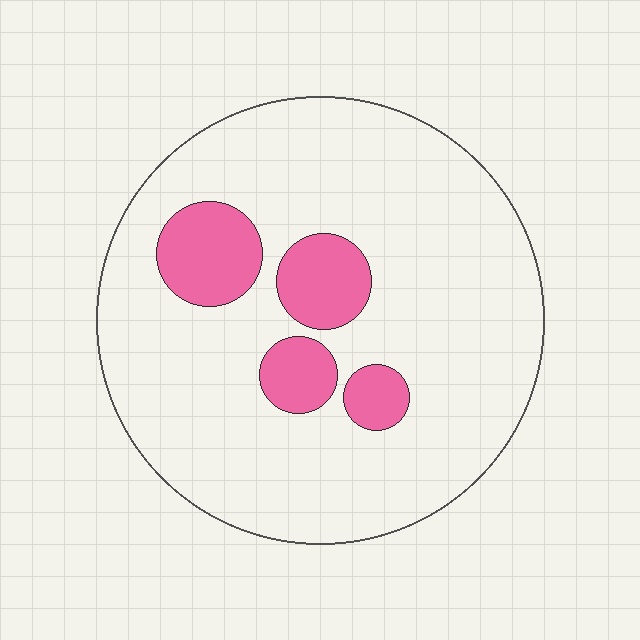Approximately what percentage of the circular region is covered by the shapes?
Approximately 15%.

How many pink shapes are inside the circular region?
4.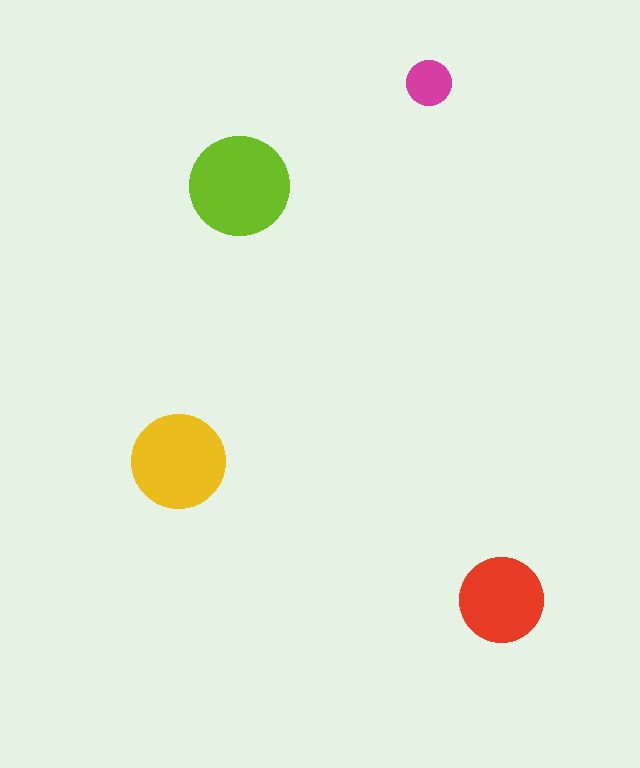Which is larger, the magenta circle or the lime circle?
The lime one.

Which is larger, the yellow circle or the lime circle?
The lime one.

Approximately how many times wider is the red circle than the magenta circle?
About 2 times wider.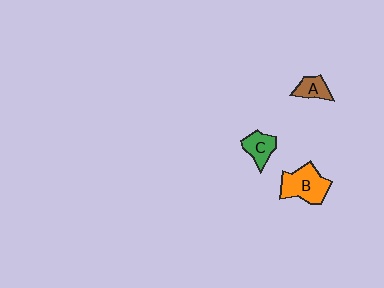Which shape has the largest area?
Shape B (orange).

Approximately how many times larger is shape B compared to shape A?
Approximately 2.1 times.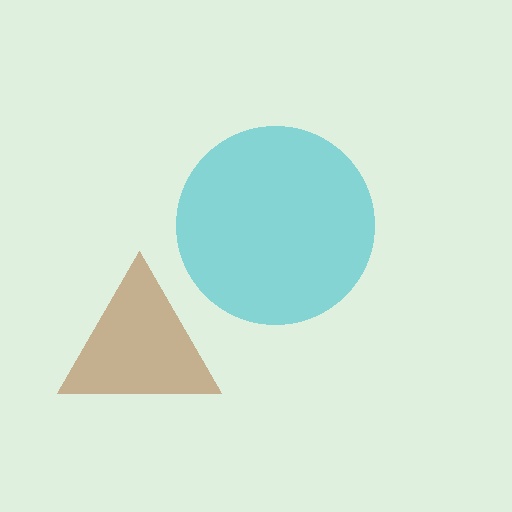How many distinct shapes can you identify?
There are 2 distinct shapes: a brown triangle, a cyan circle.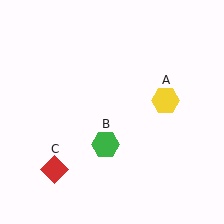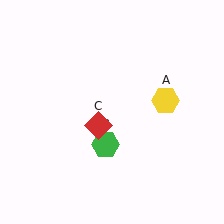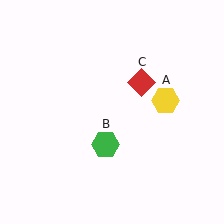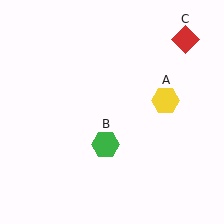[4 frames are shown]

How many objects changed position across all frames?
1 object changed position: red diamond (object C).